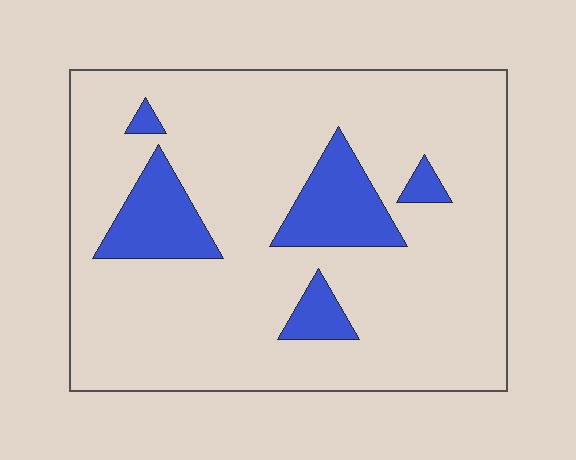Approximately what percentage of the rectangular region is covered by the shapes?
Approximately 15%.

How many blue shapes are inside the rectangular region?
5.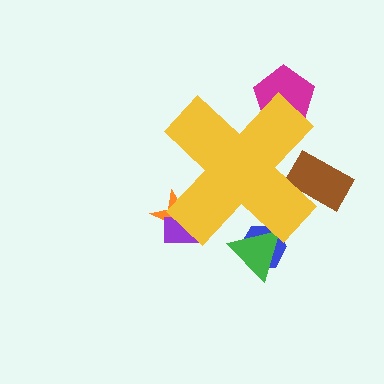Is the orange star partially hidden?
Yes, the orange star is partially hidden behind the yellow cross.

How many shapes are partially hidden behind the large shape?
6 shapes are partially hidden.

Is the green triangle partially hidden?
Yes, the green triangle is partially hidden behind the yellow cross.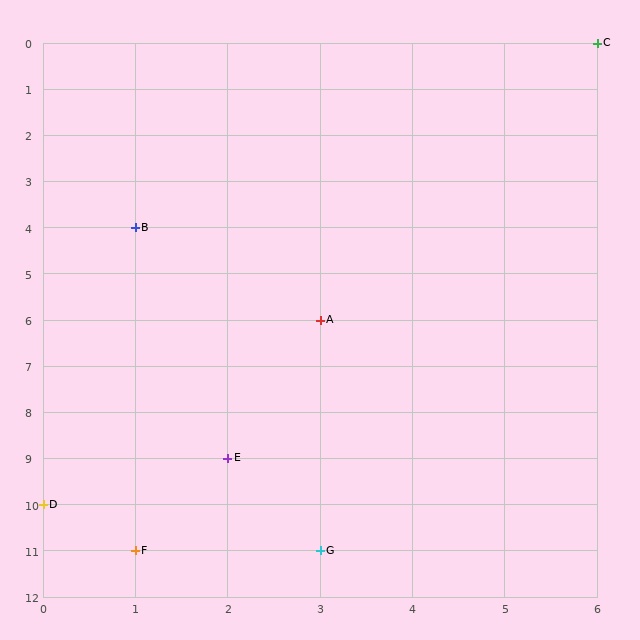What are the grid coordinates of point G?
Point G is at grid coordinates (3, 11).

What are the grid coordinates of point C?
Point C is at grid coordinates (6, 0).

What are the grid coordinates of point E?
Point E is at grid coordinates (2, 9).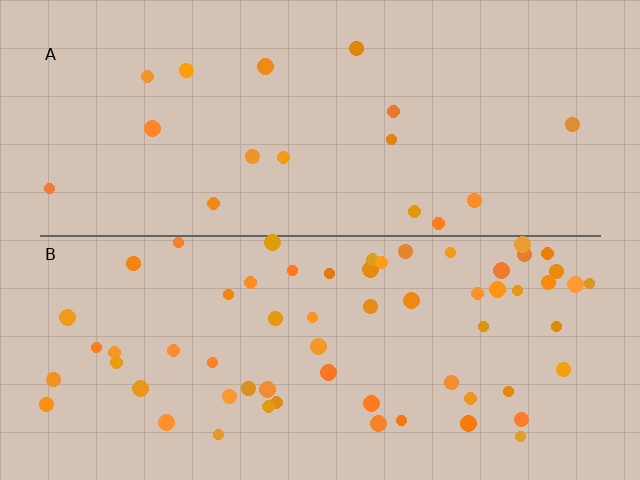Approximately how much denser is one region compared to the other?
Approximately 3.6× — region B over region A.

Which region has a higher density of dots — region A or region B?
B (the bottom).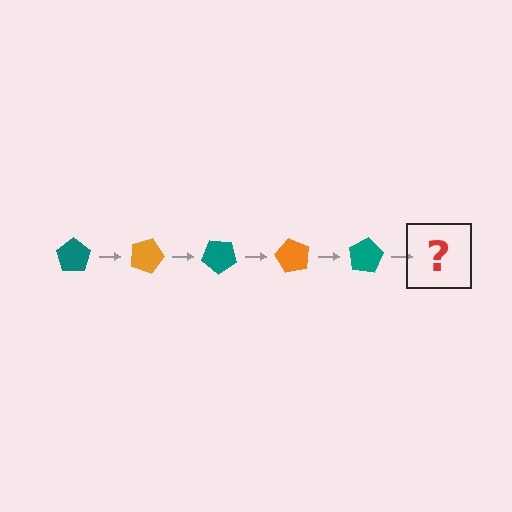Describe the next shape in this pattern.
It should be an orange pentagon, rotated 100 degrees from the start.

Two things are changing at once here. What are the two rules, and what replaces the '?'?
The two rules are that it rotates 20 degrees each step and the color cycles through teal and orange. The '?' should be an orange pentagon, rotated 100 degrees from the start.